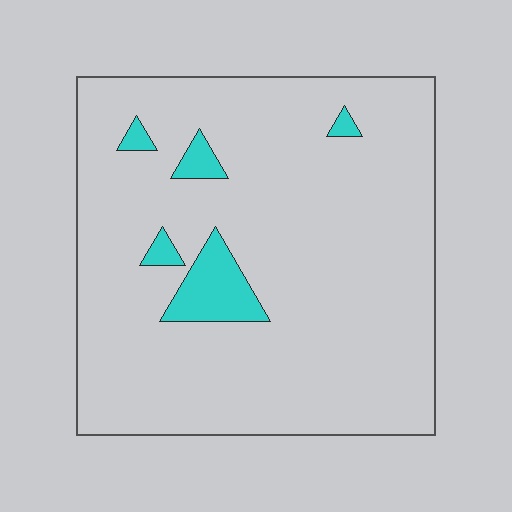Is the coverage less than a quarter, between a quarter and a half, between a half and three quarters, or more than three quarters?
Less than a quarter.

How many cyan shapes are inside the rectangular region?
5.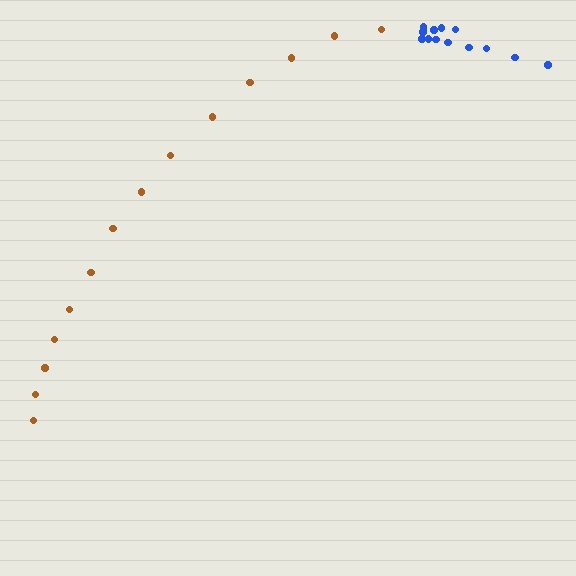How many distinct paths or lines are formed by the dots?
There are 2 distinct paths.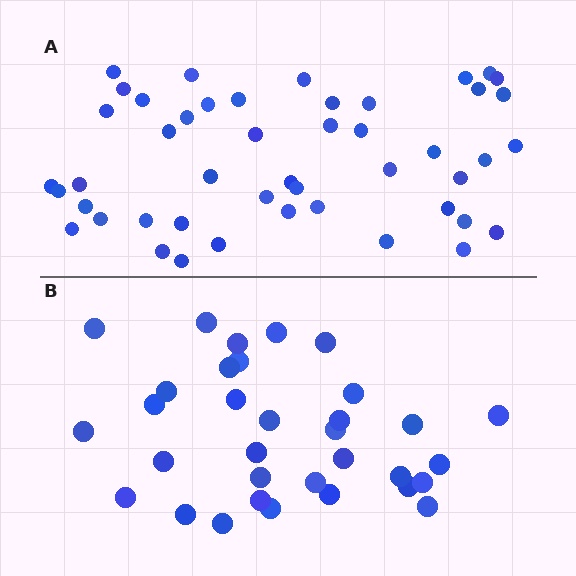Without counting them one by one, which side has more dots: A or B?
Region A (the top region) has more dots.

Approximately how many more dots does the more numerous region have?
Region A has approximately 15 more dots than region B.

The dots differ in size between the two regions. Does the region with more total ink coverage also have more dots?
No. Region B has more total ink coverage because its dots are larger, but region A actually contains more individual dots. Total area can be misleading — the number of items is what matters here.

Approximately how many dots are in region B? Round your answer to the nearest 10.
About 30 dots. (The exact count is 33, which rounds to 30.)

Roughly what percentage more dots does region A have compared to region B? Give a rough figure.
About 40% more.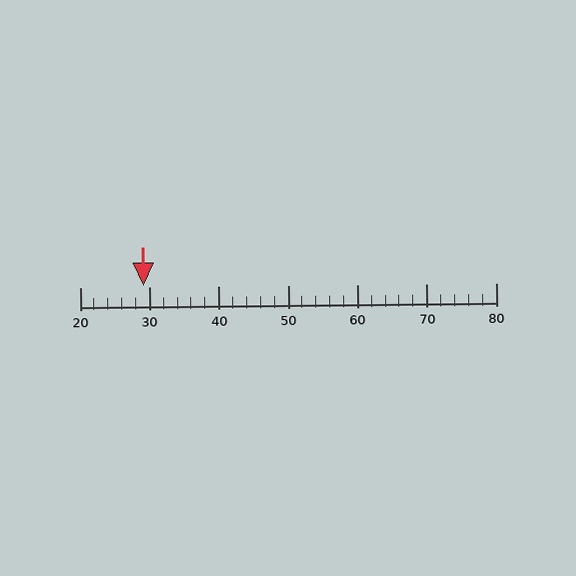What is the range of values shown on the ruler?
The ruler shows values from 20 to 80.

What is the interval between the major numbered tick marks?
The major tick marks are spaced 10 units apart.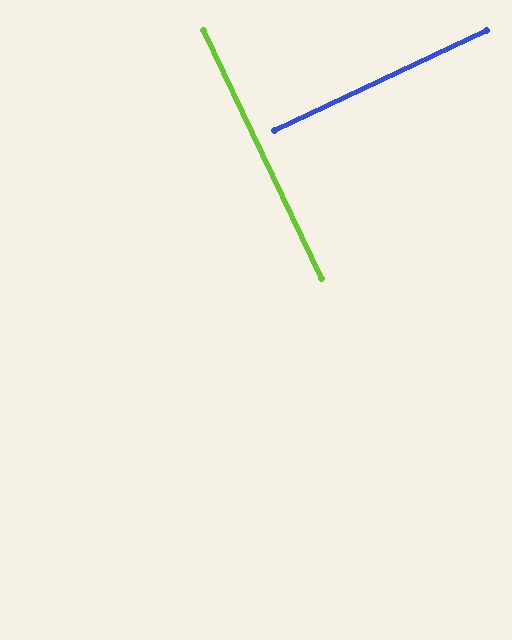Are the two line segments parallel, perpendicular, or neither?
Perpendicular — they meet at approximately 90°.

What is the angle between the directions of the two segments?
Approximately 90 degrees.